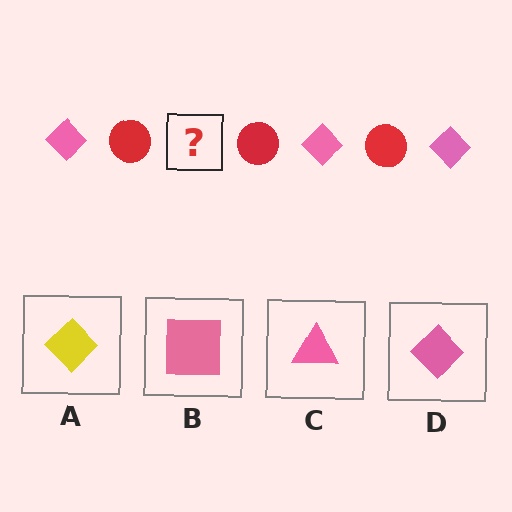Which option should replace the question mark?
Option D.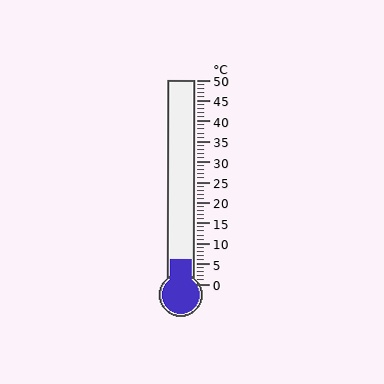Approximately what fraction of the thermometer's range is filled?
The thermometer is filled to approximately 10% of its range.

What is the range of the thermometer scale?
The thermometer scale ranges from 0°C to 50°C.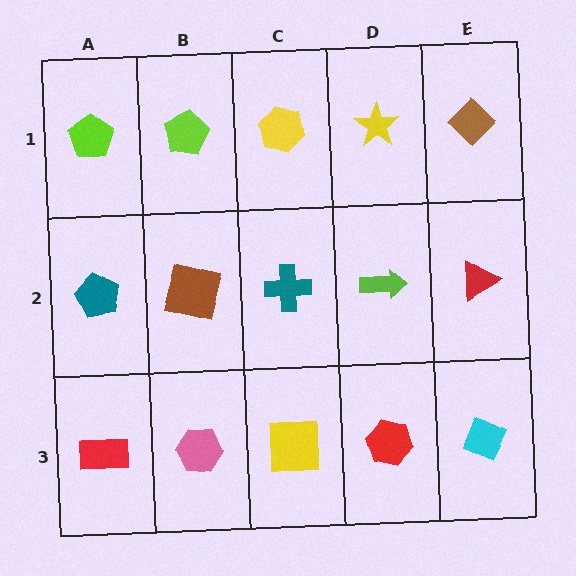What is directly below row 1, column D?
A lime arrow.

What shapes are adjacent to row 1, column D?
A lime arrow (row 2, column D), a yellow hexagon (row 1, column C), a brown diamond (row 1, column E).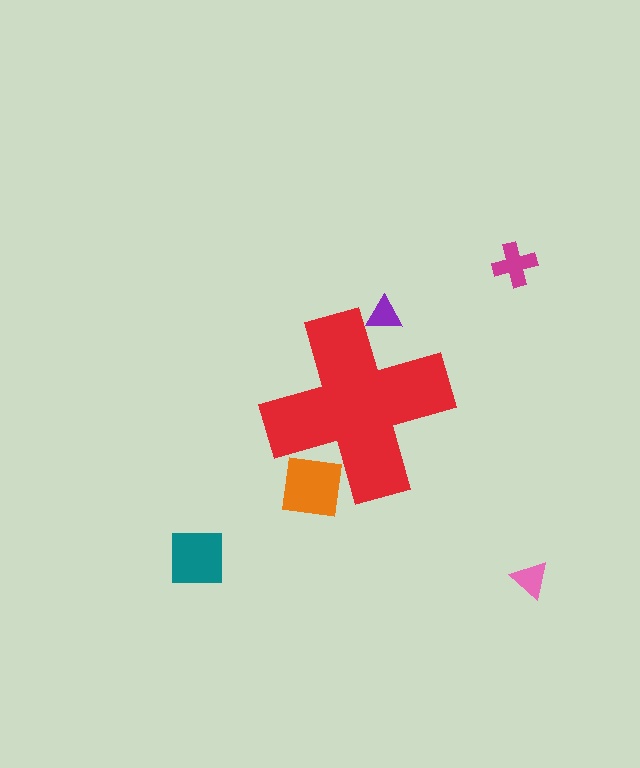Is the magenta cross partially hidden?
No, the magenta cross is fully visible.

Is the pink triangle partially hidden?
No, the pink triangle is fully visible.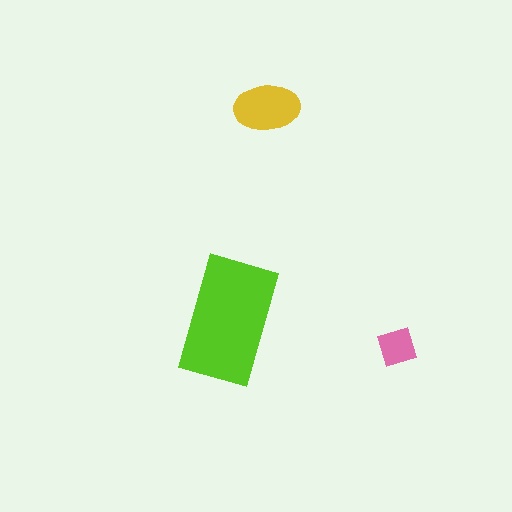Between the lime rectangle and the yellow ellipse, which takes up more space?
The lime rectangle.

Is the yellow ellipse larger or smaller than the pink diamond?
Larger.